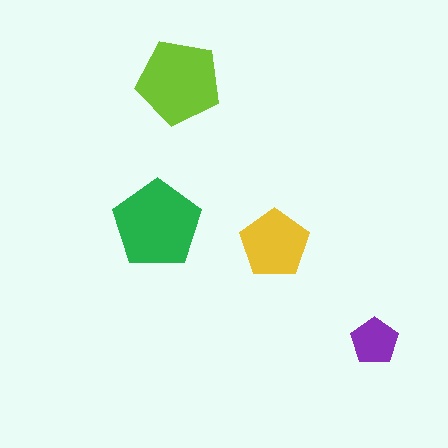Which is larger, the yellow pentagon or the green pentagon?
The green one.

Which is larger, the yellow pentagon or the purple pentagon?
The yellow one.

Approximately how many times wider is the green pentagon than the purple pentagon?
About 2 times wider.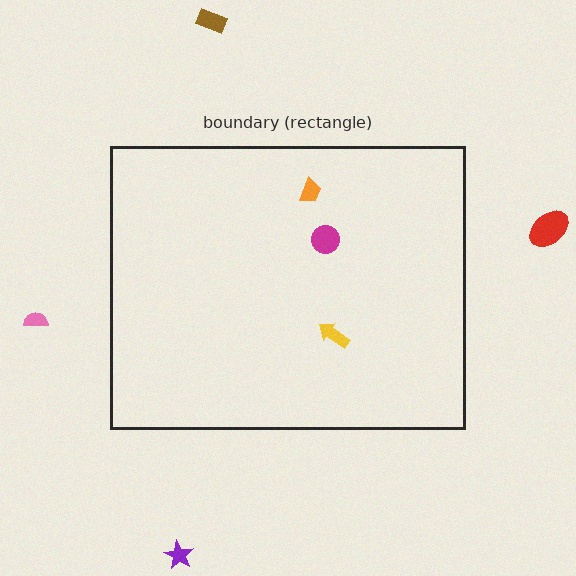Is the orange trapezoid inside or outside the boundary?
Inside.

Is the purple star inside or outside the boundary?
Outside.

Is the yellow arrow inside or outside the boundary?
Inside.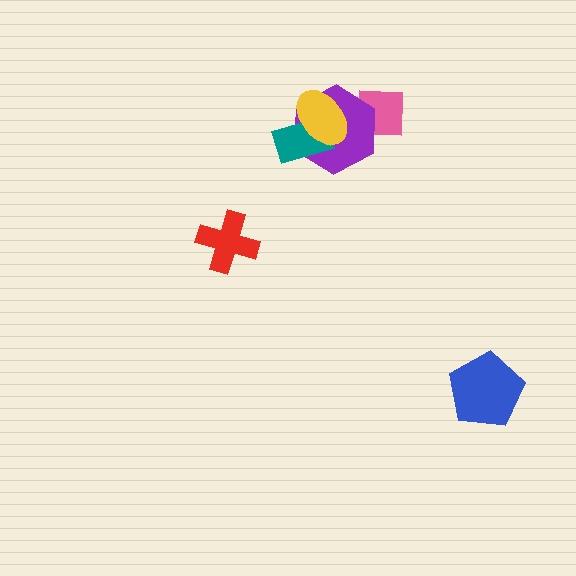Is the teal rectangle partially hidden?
Yes, it is partially covered by another shape.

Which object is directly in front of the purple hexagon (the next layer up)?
The teal rectangle is directly in front of the purple hexagon.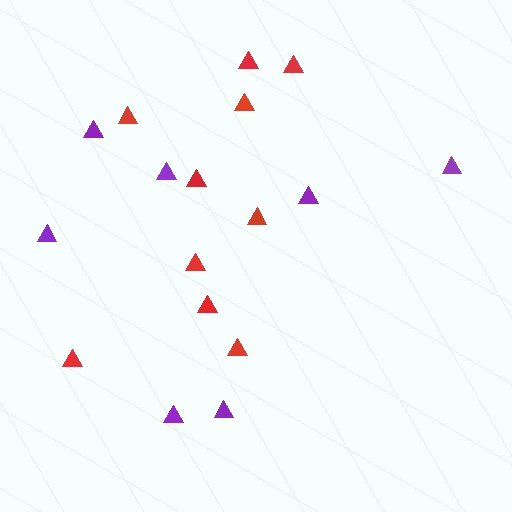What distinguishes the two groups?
There are 2 groups: one group of red triangles (10) and one group of purple triangles (7).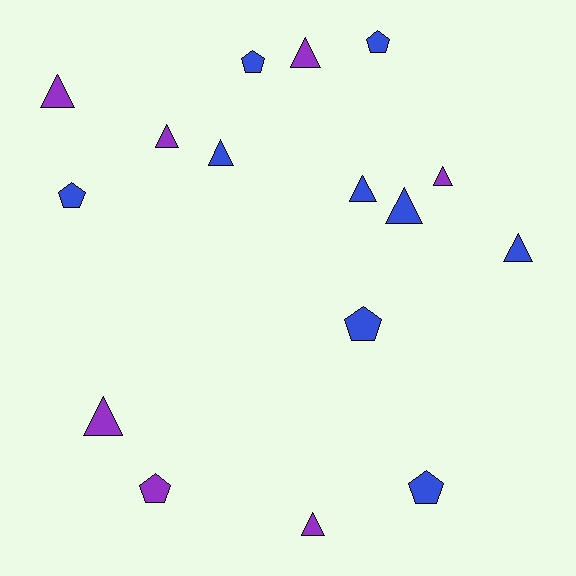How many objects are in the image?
There are 16 objects.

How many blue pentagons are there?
There are 5 blue pentagons.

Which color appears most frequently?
Blue, with 9 objects.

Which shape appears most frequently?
Triangle, with 10 objects.